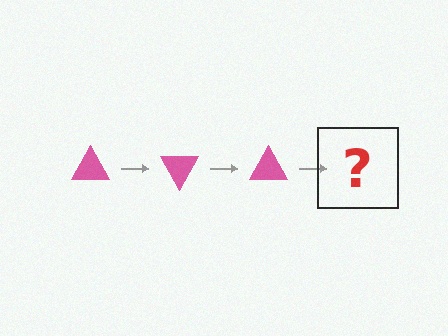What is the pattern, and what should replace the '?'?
The pattern is that the triangle rotates 60 degrees each step. The '?' should be a pink triangle rotated 180 degrees.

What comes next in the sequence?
The next element should be a pink triangle rotated 180 degrees.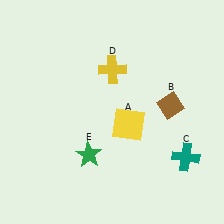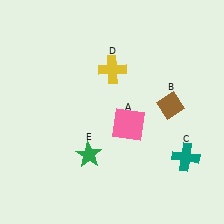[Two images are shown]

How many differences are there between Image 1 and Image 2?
There is 1 difference between the two images.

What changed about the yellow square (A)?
In Image 1, A is yellow. In Image 2, it changed to pink.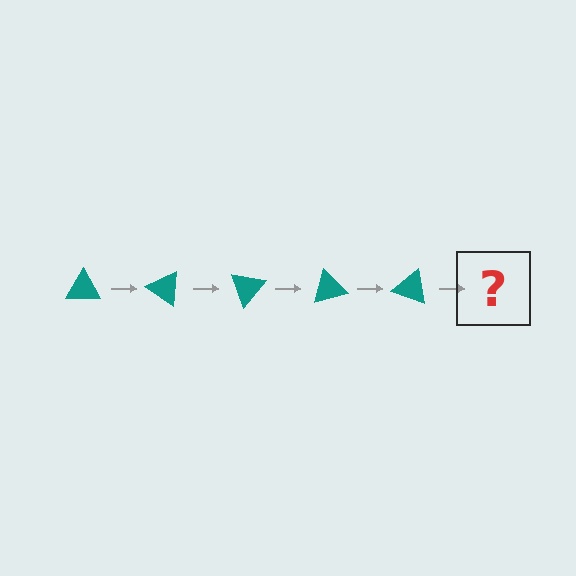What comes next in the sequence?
The next element should be a teal triangle rotated 175 degrees.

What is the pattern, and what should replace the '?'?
The pattern is that the triangle rotates 35 degrees each step. The '?' should be a teal triangle rotated 175 degrees.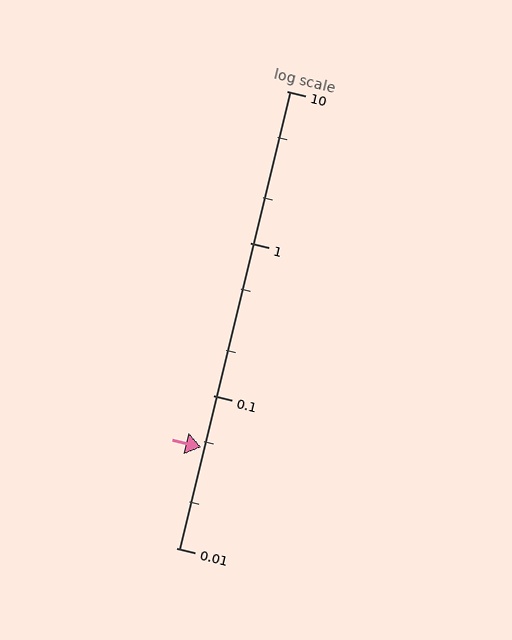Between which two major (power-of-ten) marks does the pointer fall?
The pointer is between 0.01 and 0.1.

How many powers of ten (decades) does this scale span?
The scale spans 3 decades, from 0.01 to 10.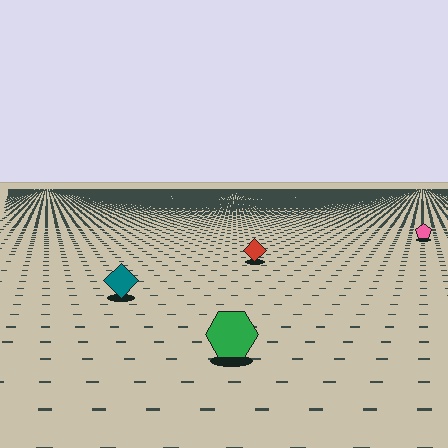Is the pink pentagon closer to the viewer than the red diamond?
No. The red diamond is closer — you can tell from the texture gradient: the ground texture is coarser near it.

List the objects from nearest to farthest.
From nearest to farthest: the green hexagon, the teal diamond, the red diamond, the pink pentagon.